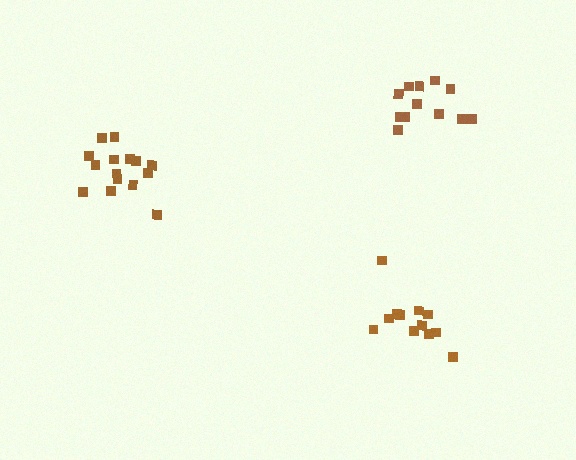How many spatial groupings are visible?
There are 3 spatial groupings.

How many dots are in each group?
Group 1: 12 dots, Group 2: 12 dots, Group 3: 15 dots (39 total).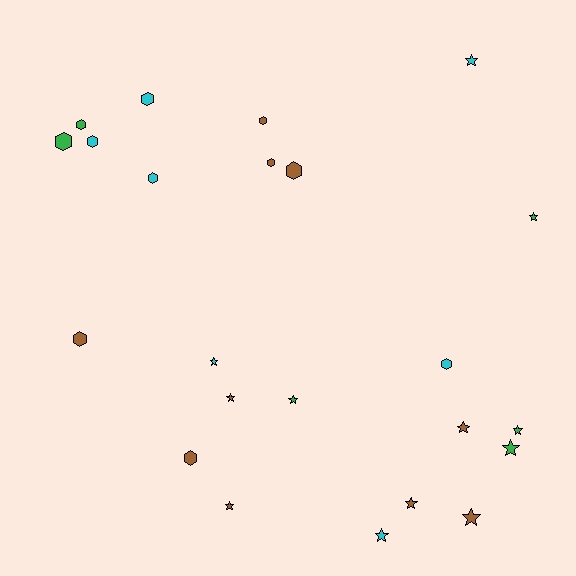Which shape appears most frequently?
Star, with 12 objects.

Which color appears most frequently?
Brown, with 10 objects.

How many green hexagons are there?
There are 2 green hexagons.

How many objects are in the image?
There are 23 objects.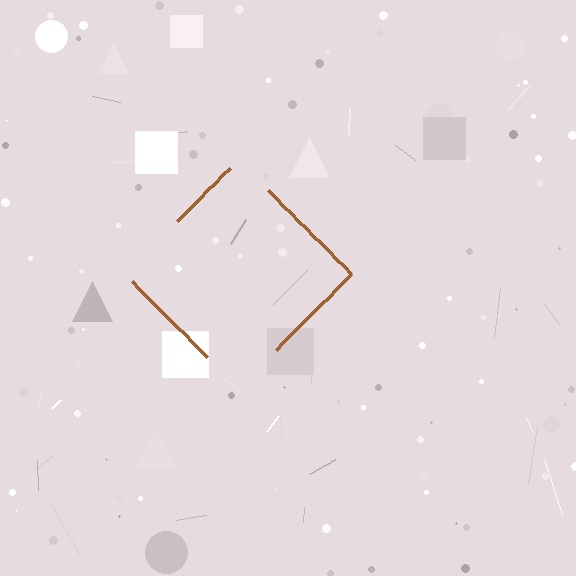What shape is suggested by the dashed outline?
The dashed outline suggests a diamond.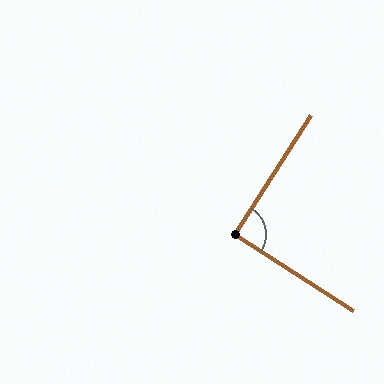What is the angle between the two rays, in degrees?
Approximately 91 degrees.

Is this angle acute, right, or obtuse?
It is approximately a right angle.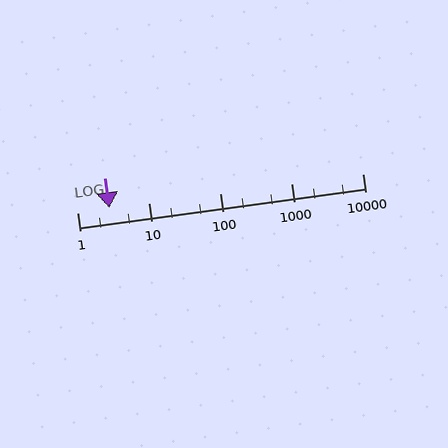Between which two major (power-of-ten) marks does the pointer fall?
The pointer is between 1 and 10.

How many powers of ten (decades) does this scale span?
The scale spans 4 decades, from 1 to 10000.